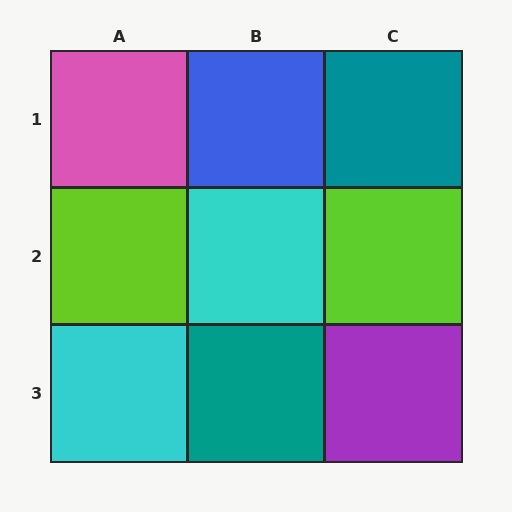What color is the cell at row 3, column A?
Cyan.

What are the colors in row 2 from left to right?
Lime, cyan, lime.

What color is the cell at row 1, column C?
Teal.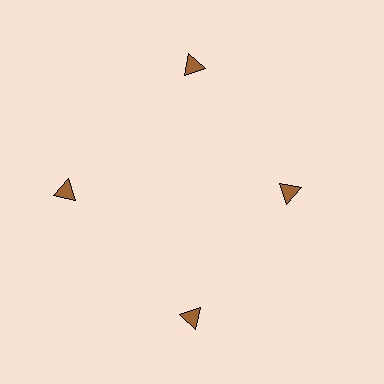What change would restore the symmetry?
The symmetry would be restored by moving it outward, back onto the ring so that all 4 triangles sit at equal angles and equal distance from the center.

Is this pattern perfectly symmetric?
No. The 4 brown triangles are arranged in a ring, but one element near the 3 o'clock position is pulled inward toward the center, breaking the 4-fold rotational symmetry.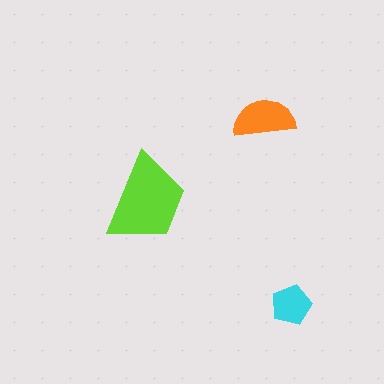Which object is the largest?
The lime trapezoid.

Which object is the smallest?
The cyan pentagon.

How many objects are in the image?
There are 3 objects in the image.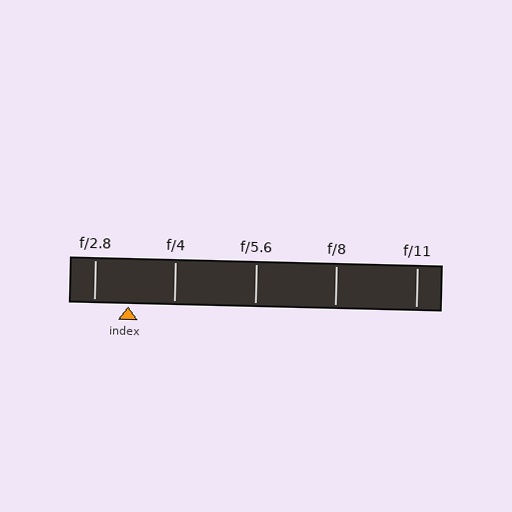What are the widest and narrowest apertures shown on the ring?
The widest aperture shown is f/2.8 and the narrowest is f/11.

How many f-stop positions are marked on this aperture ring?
There are 5 f-stop positions marked.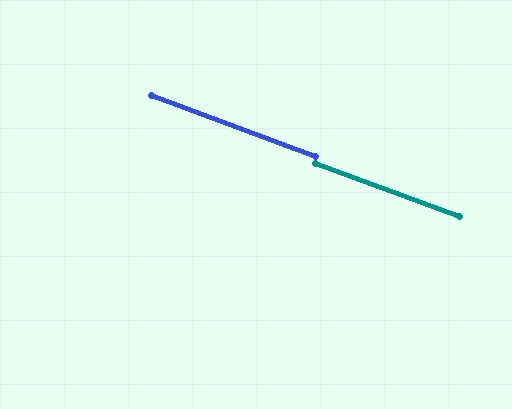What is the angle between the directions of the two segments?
Approximately 0 degrees.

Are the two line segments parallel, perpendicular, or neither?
Parallel — their directions differ by only 0.3°.